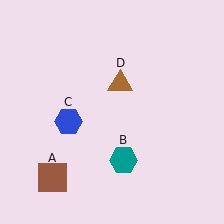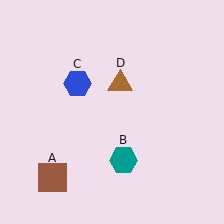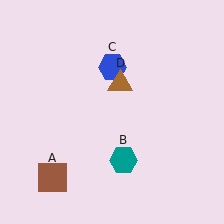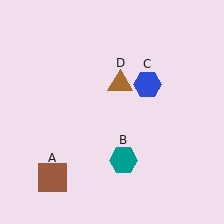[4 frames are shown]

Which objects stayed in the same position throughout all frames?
Brown square (object A) and teal hexagon (object B) and brown triangle (object D) remained stationary.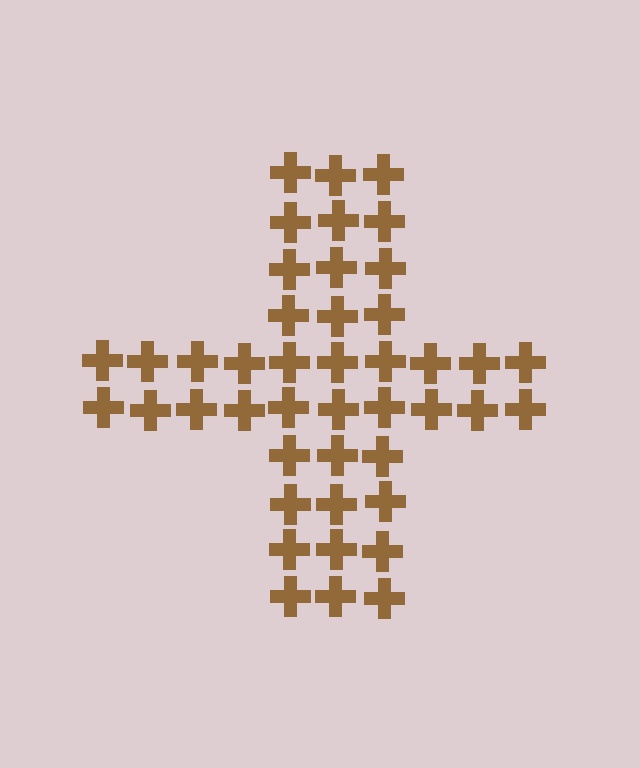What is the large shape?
The large shape is a cross.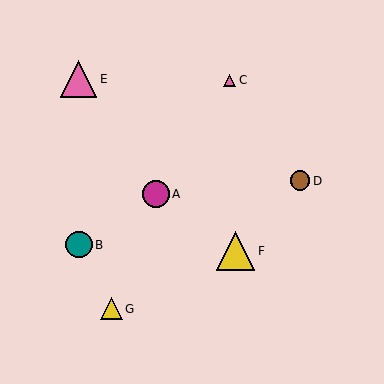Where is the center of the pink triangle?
The center of the pink triangle is at (79, 79).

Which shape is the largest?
The yellow triangle (labeled F) is the largest.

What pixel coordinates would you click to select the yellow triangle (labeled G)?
Click at (111, 309) to select the yellow triangle G.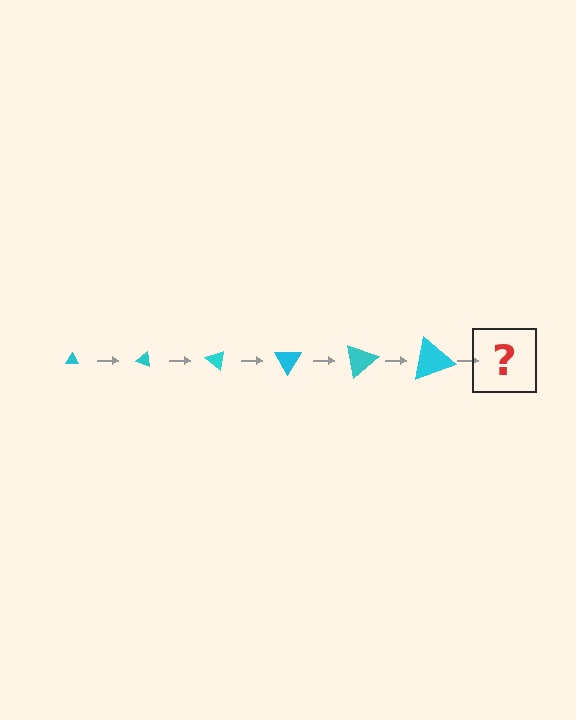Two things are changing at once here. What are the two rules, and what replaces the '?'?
The two rules are that the triangle grows larger each step and it rotates 20 degrees each step. The '?' should be a triangle, larger than the previous one and rotated 120 degrees from the start.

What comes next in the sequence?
The next element should be a triangle, larger than the previous one and rotated 120 degrees from the start.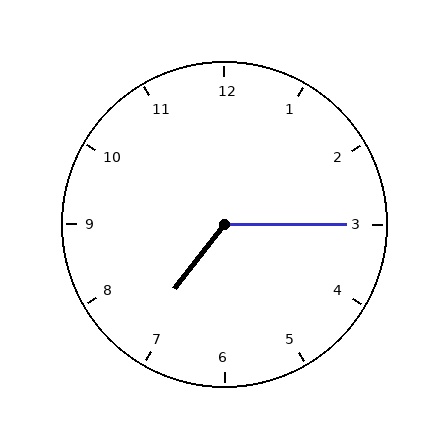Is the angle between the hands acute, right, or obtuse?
It is obtuse.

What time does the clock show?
7:15.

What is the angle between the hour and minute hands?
Approximately 128 degrees.